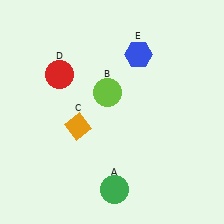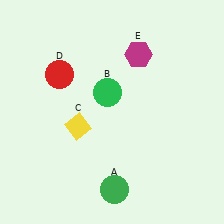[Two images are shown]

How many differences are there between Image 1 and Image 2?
There are 3 differences between the two images.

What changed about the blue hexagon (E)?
In Image 1, E is blue. In Image 2, it changed to magenta.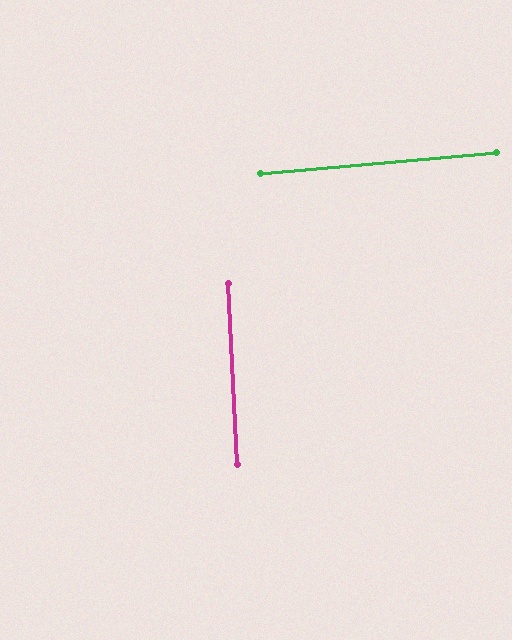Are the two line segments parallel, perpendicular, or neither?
Perpendicular — they meet at approximately 88°.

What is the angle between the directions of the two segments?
Approximately 88 degrees.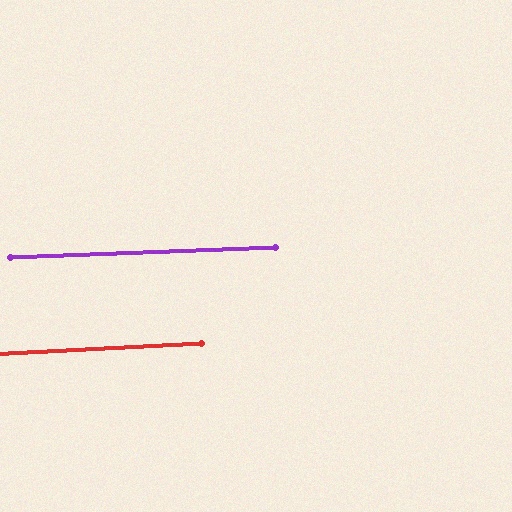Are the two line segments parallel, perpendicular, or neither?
Parallel — their directions differ by only 0.8°.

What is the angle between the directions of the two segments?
Approximately 1 degree.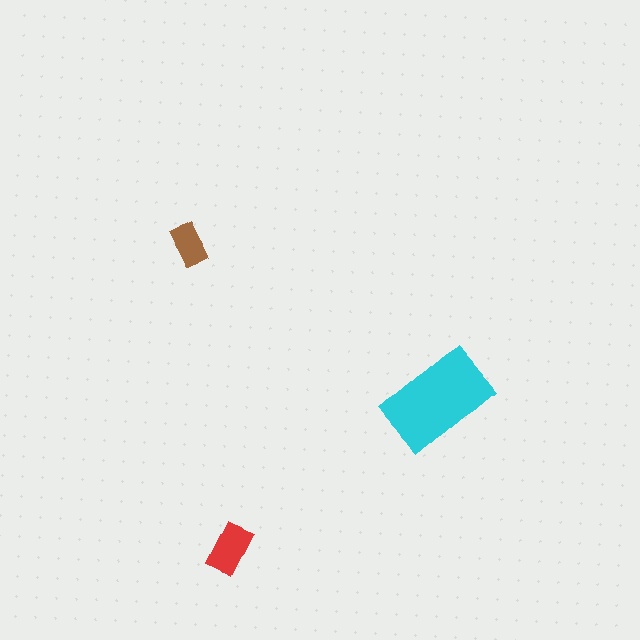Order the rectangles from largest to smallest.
the cyan one, the red one, the brown one.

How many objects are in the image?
There are 3 objects in the image.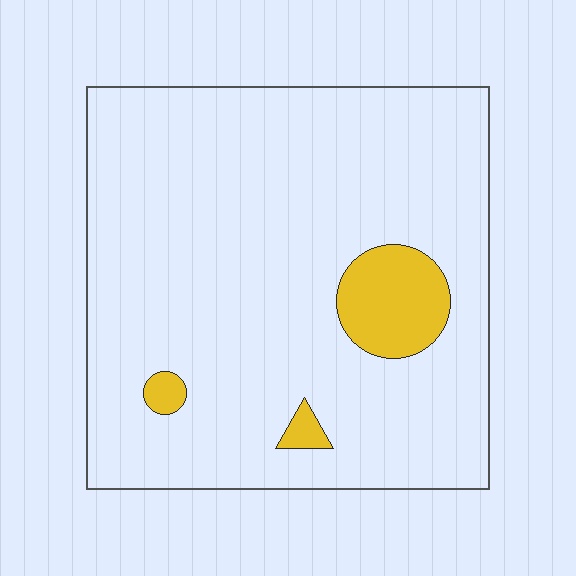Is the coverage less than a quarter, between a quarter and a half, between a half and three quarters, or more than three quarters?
Less than a quarter.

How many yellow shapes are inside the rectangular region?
3.